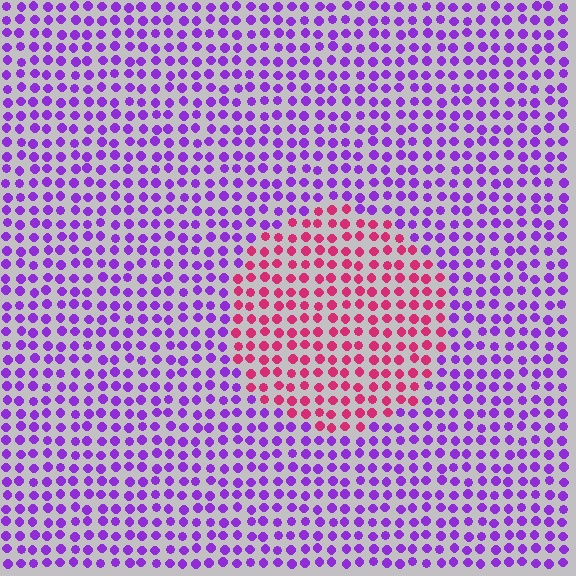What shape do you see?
I see a circle.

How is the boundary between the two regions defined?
The boundary is defined purely by a slight shift in hue (about 59 degrees). Spacing, size, and orientation are identical on both sides.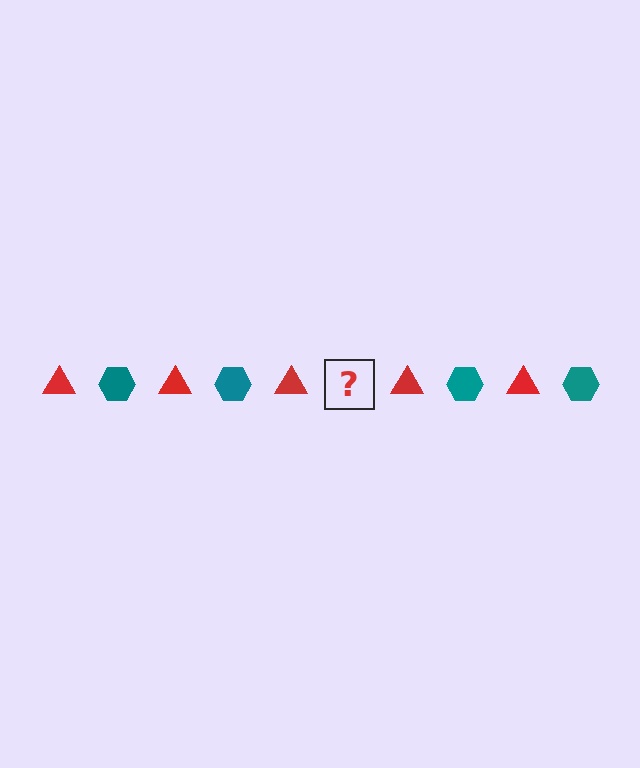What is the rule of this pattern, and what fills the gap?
The rule is that the pattern alternates between red triangle and teal hexagon. The gap should be filled with a teal hexagon.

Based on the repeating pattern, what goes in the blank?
The blank should be a teal hexagon.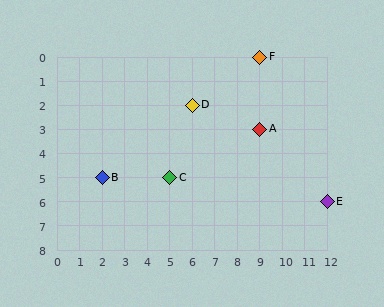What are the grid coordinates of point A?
Point A is at grid coordinates (9, 3).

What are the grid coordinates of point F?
Point F is at grid coordinates (9, 0).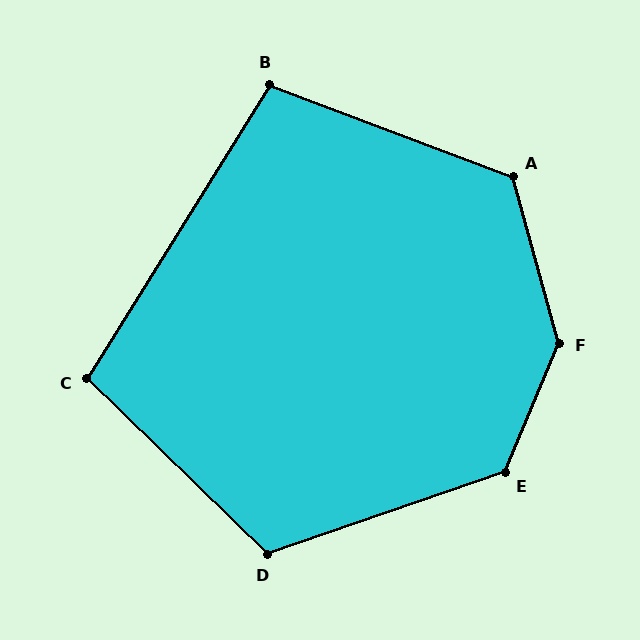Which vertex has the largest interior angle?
F, at approximately 142 degrees.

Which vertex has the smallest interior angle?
B, at approximately 101 degrees.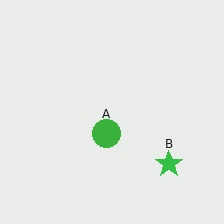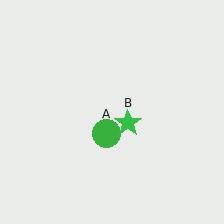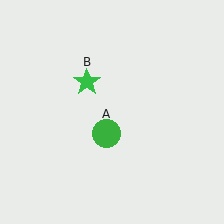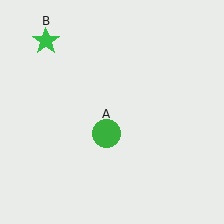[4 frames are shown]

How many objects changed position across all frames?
1 object changed position: green star (object B).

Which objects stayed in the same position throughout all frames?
Green circle (object A) remained stationary.